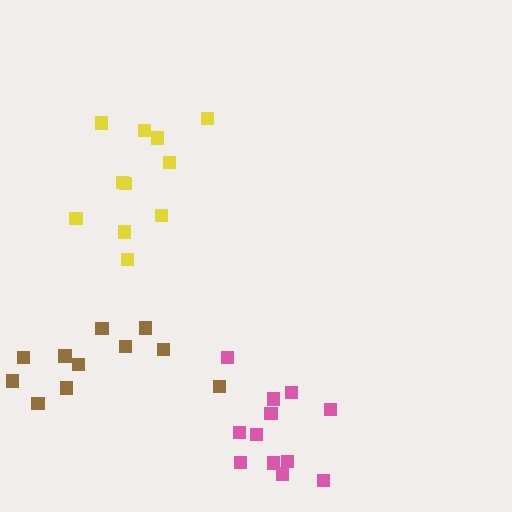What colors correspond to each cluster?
The clusters are colored: yellow, brown, pink.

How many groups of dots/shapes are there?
There are 3 groups.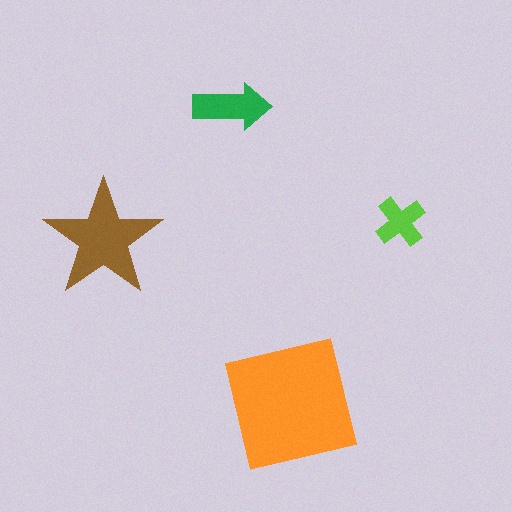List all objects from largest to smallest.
The orange square, the brown star, the green arrow, the lime cross.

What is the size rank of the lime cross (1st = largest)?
4th.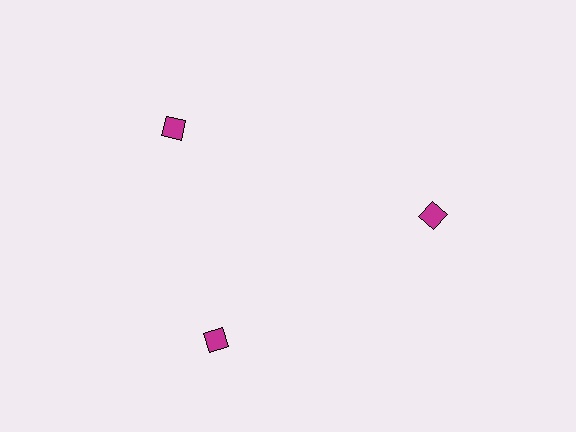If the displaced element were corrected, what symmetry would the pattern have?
It would have 3-fold rotational symmetry — the pattern would map onto itself every 120 degrees.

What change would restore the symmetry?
The symmetry would be restored by rotating it back into even spacing with its neighbors so that all 3 diamonds sit at equal angles and equal distance from the center.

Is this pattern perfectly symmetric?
No. The 3 magenta diamonds are arranged in a ring, but one element near the 11 o'clock position is rotated out of alignment along the ring, breaking the 3-fold rotational symmetry.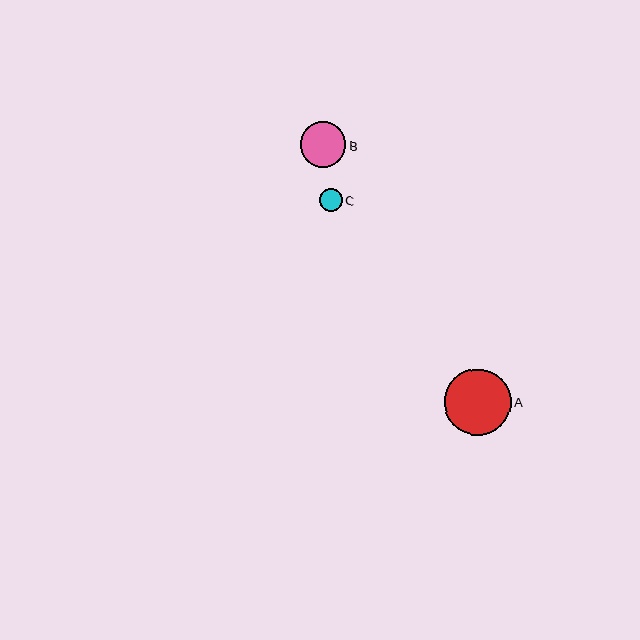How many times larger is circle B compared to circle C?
Circle B is approximately 2.0 times the size of circle C.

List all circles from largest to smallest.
From largest to smallest: A, B, C.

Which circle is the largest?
Circle A is the largest with a size of approximately 66 pixels.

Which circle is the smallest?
Circle C is the smallest with a size of approximately 23 pixels.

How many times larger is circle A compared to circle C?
Circle A is approximately 2.9 times the size of circle C.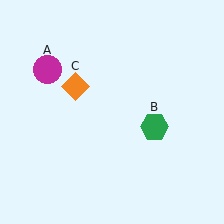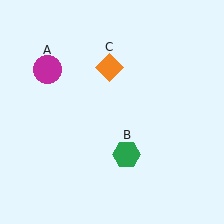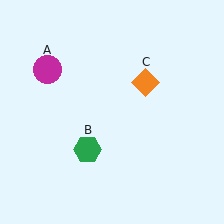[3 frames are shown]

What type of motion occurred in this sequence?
The green hexagon (object B), orange diamond (object C) rotated clockwise around the center of the scene.